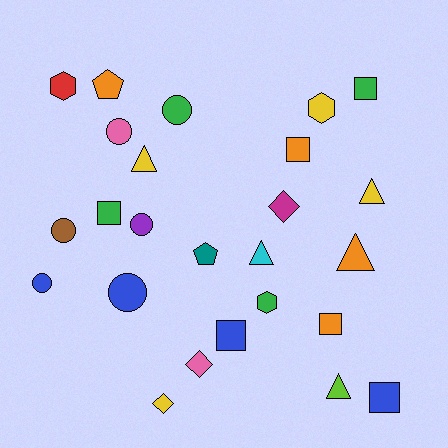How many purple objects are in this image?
There is 1 purple object.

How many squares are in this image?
There are 6 squares.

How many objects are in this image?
There are 25 objects.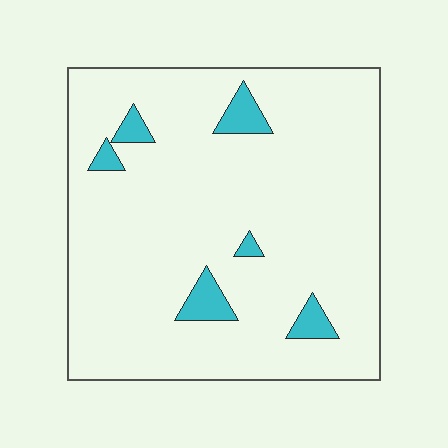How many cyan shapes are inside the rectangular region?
6.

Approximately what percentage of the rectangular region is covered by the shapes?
Approximately 5%.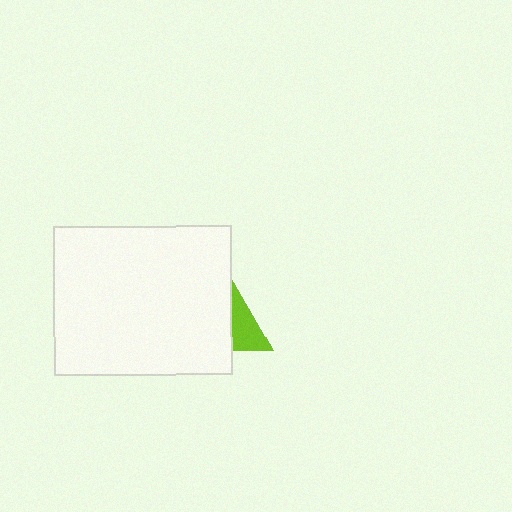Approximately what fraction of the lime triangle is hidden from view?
Roughly 68% of the lime triangle is hidden behind the white rectangle.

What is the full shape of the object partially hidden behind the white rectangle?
The partially hidden object is a lime triangle.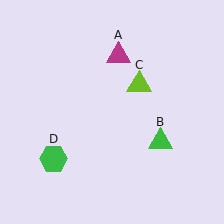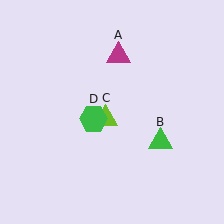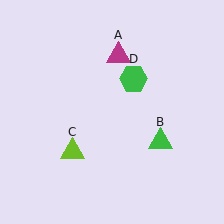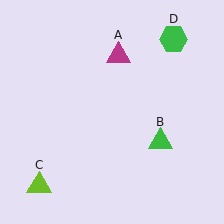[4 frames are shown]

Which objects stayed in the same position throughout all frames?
Magenta triangle (object A) and green triangle (object B) remained stationary.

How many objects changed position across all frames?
2 objects changed position: lime triangle (object C), green hexagon (object D).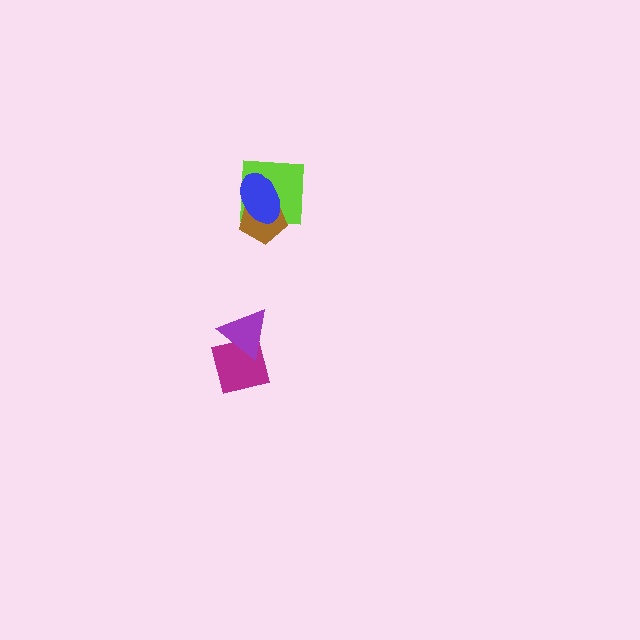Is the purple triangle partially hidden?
No, no other shape covers it.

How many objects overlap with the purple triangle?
1 object overlaps with the purple triangle.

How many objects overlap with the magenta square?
1 object overlaps with the magenta square.